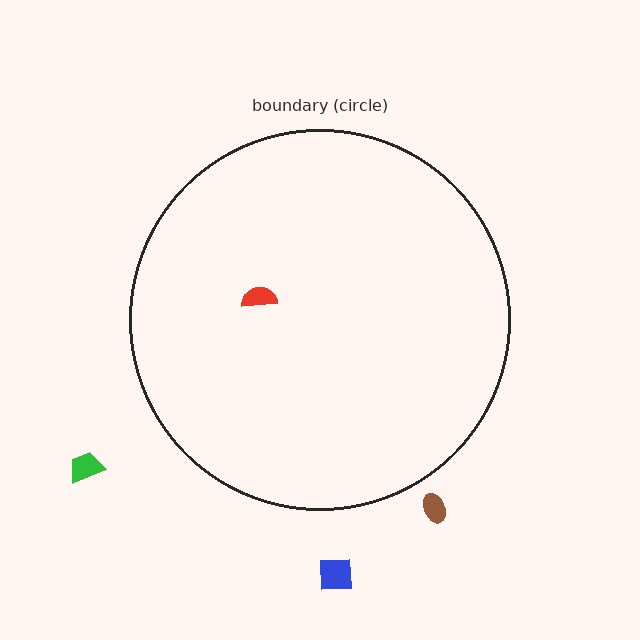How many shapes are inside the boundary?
1 inside, 3 outside.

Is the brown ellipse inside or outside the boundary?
Outside.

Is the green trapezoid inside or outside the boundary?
Outside.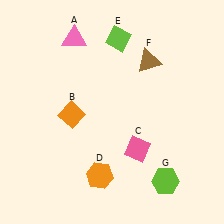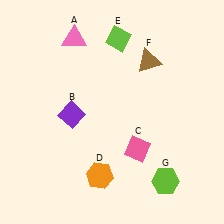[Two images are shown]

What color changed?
The diamond (B) changed from orange in Image 1 to purple in Image 2.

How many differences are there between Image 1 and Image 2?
There is 1 difference between the two images.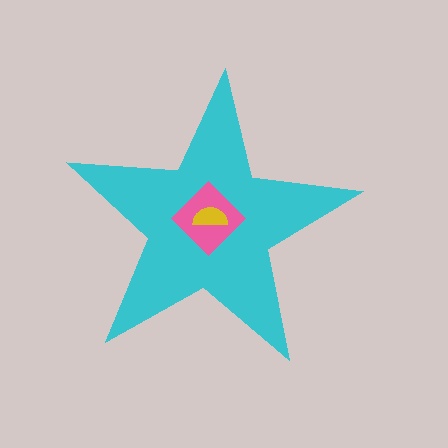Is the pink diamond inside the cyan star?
Yes.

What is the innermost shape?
The yellow semicircle.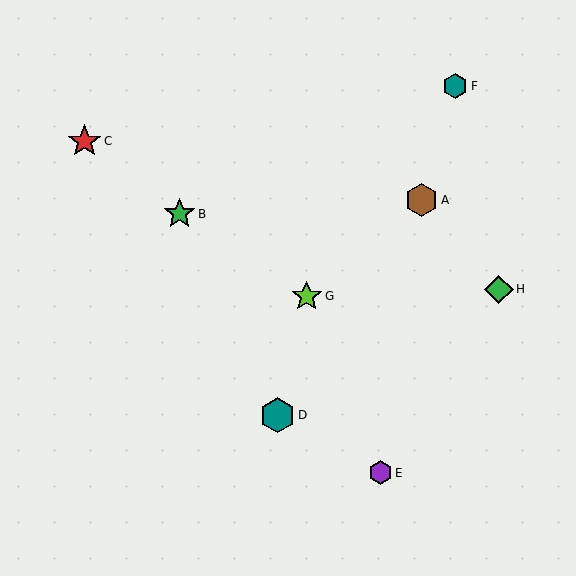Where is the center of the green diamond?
The center of the green diamond is at (499, 289).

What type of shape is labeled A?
Shape A is a brown hexagon.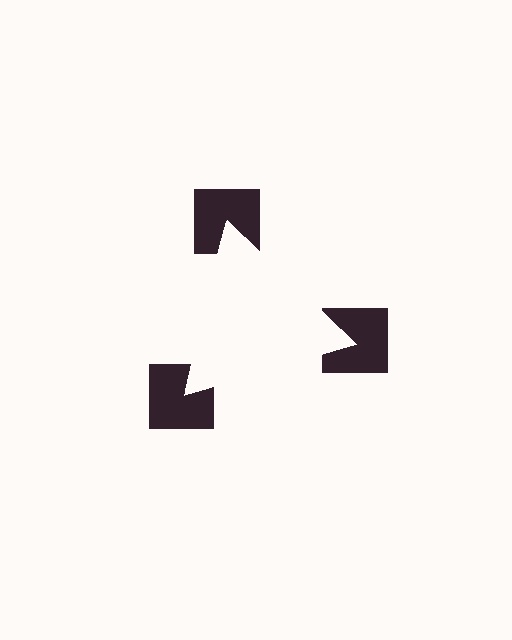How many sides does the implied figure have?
3 sides.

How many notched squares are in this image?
There are 3 — one at each vertex of the illusory triangle.